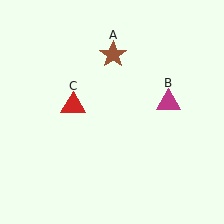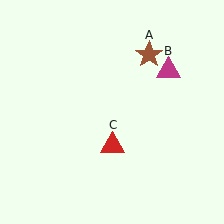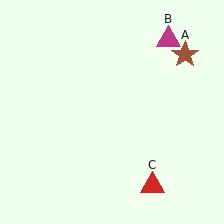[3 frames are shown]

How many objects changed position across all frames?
3 objects changed position: brown star (object A), magenta triangle (object B), red triangle (object C).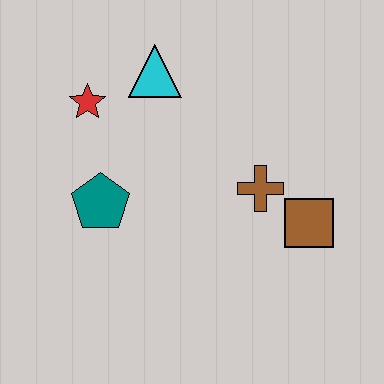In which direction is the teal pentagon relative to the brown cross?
The teal pentagon is to the left of the brown cross.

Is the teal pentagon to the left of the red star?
No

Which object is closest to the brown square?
The brown cross is closest to the brown square.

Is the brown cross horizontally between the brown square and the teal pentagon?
Yes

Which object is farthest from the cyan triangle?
The brown square is farthest from the cyan triangle.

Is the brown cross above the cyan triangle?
No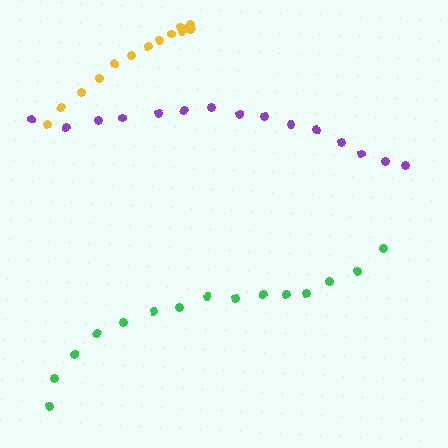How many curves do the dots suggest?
There are 3 distinct paths.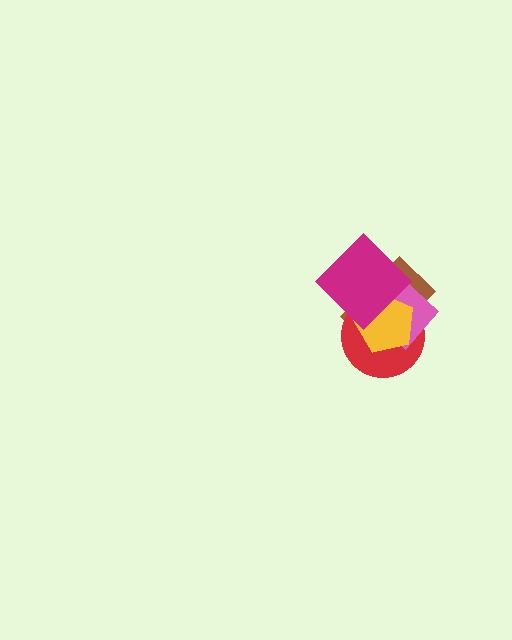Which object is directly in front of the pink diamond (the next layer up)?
The yellow pentagon is directly in front of the pink diamond.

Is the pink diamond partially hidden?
Yes, it is partially covered by another shape.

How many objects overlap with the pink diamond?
4 objects overlap with the pink diamond.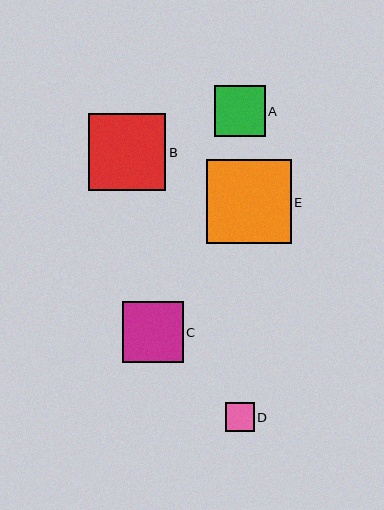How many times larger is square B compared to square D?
Square B is approximately 2.7 times the size of square D.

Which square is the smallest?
Square D is the smallest with a size of approximately 29 pixels.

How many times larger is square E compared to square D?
Square E is approximately 3.0 times the size of square D.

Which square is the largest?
Square E is the largest with a size of approximately 85 pixels.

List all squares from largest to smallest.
From largest to smallest: E, B, C, A, D.